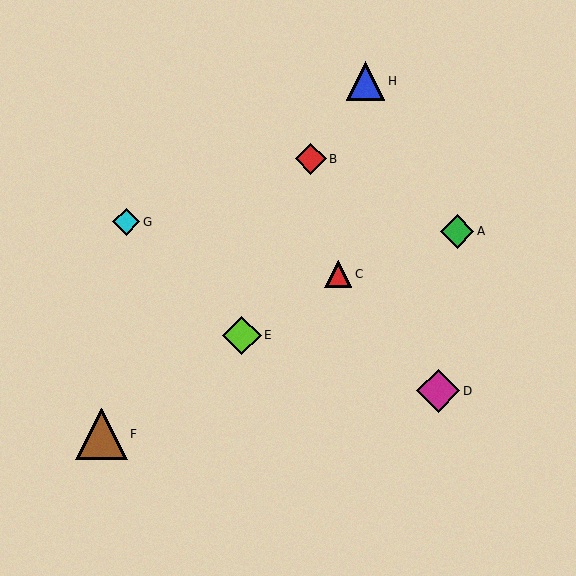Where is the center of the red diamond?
The center of the red diamond is at (311, 159).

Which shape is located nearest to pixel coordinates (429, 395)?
The magenta diamond (labeled D) at (438, 390) is nearest to that location.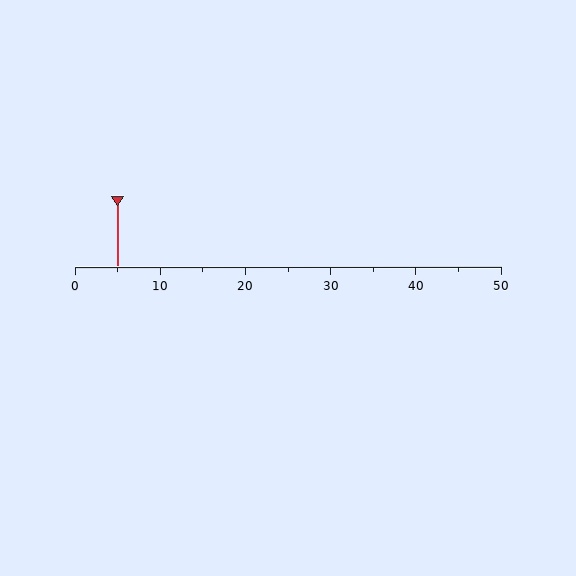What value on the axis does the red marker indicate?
The marker indicates approximately 5.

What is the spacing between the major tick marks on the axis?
The major ticks are spaced 10 apart.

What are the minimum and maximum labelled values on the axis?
The axis runs from 0 to 50.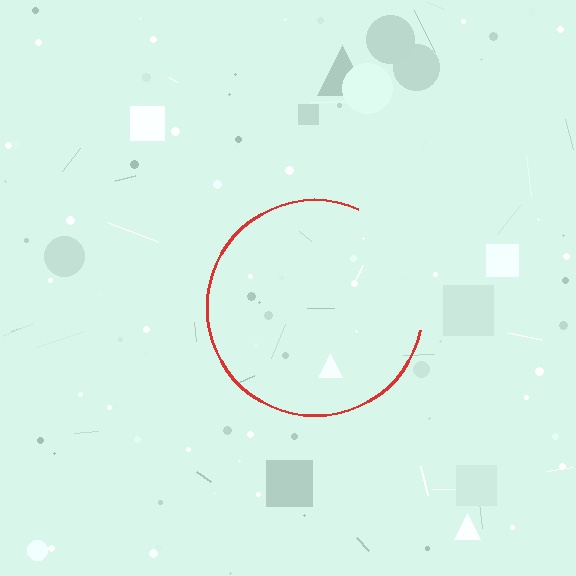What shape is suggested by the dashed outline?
The dashed outline suggests a circle.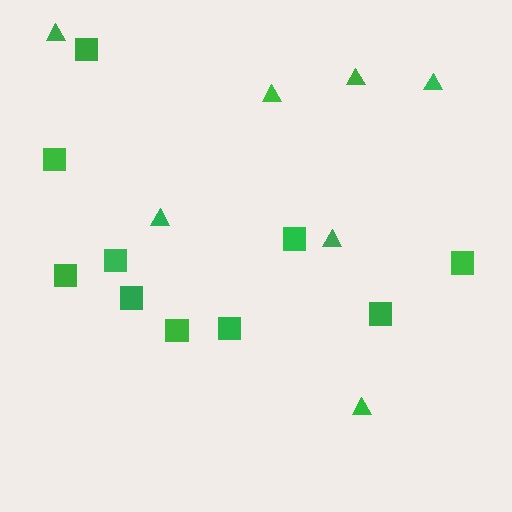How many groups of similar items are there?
There are 2 groups: one group of squares (10) and one group of triangles (7).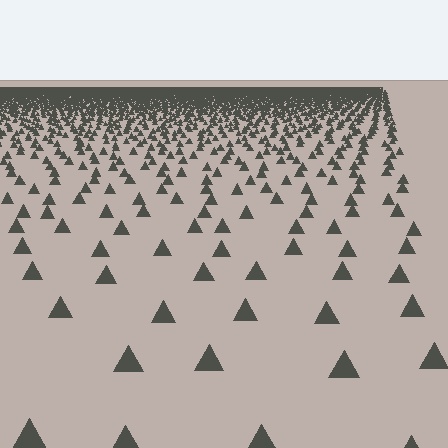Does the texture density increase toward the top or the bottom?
Density increases toward the top.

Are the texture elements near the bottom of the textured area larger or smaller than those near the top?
Larger. Near the bottom, elements are closer to the viewer and appear at a bigger on-screen size.